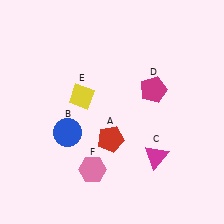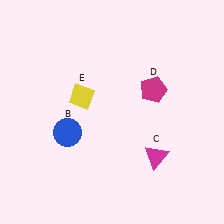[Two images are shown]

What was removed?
The pink hexagon (F), the red pentagon (A) were removed in Image 2.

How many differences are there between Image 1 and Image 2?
There are 2 differences between the two images.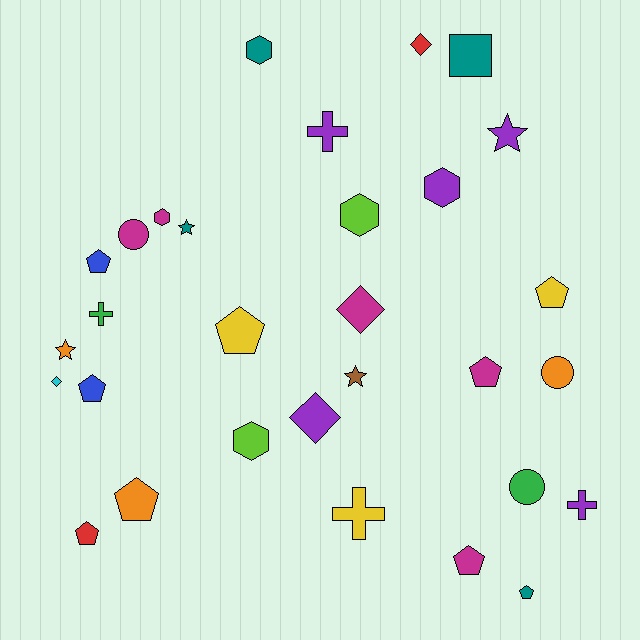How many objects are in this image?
There are 30 objects.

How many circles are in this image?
There are 3 circles.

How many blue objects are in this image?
There are 2 blue objects.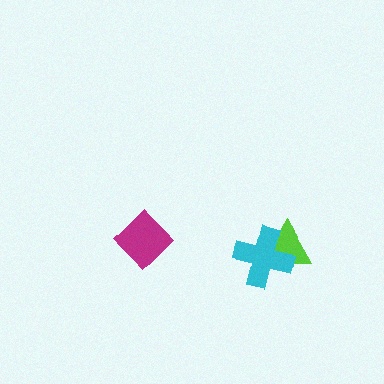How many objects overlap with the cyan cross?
1 object overlaps with the cyan cross.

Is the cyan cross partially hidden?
No, no other shape covers it.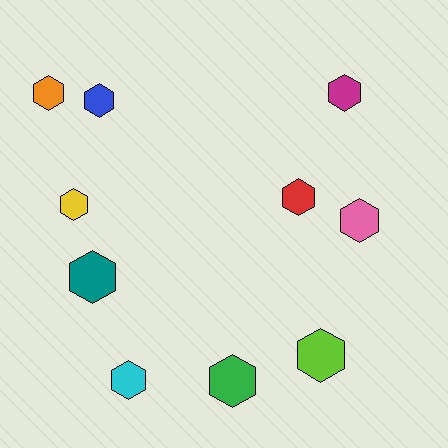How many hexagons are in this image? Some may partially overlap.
There are 10 hexagons.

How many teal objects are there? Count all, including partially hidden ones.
There is 1 teal object.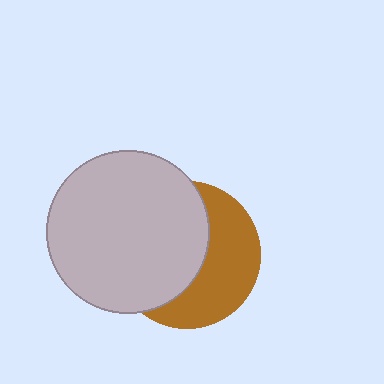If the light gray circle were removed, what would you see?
You would see the complete brown circle.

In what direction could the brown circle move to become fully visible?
The brown circle could move right. That would shift it out from behind the light gray circle entirely.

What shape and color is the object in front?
The object in front is a light gray circle.